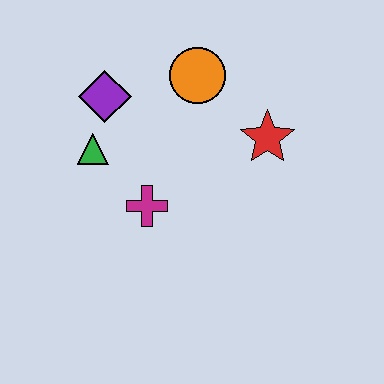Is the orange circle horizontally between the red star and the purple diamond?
Yes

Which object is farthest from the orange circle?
The magenta cross is farthest from the orange circle.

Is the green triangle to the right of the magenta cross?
No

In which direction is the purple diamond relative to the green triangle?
The purple diamond is above the green triangle.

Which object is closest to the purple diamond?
The green triangle is closest to the purple diamond.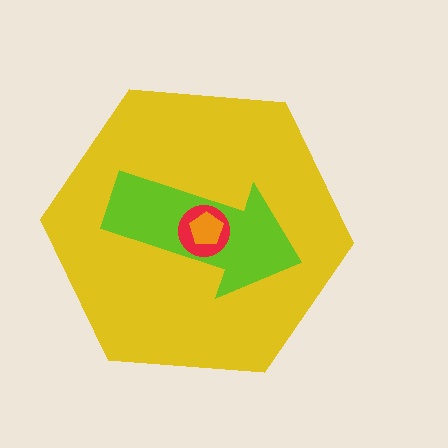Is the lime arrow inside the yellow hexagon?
Yes.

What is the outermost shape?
The yellow hexagon.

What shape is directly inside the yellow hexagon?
The lime arrow.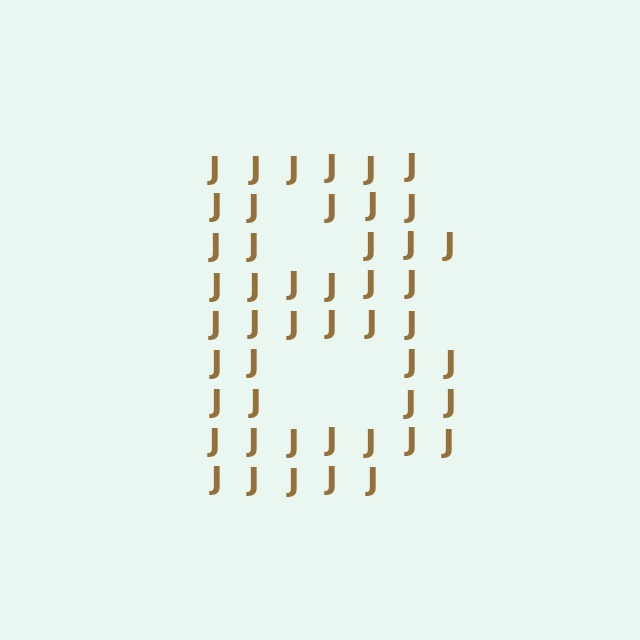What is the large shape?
The large shape is the letter B.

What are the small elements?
The small elements are letter J's.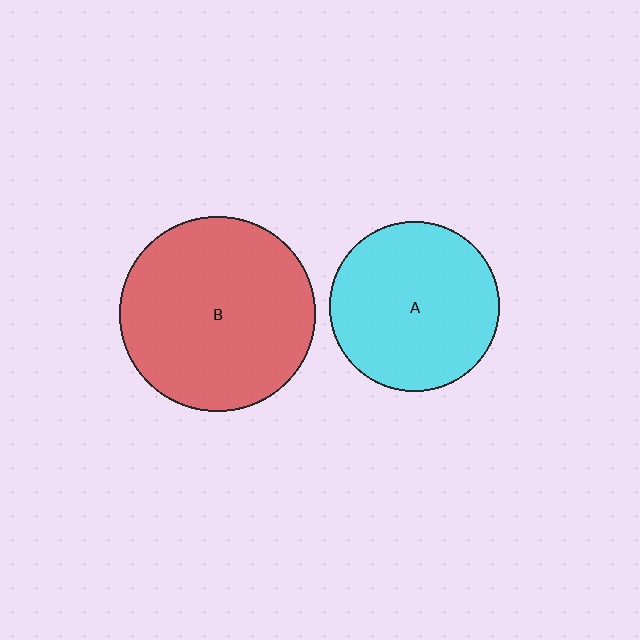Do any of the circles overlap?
No, none of the circles overlap.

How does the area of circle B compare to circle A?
Approximately 1.3 times.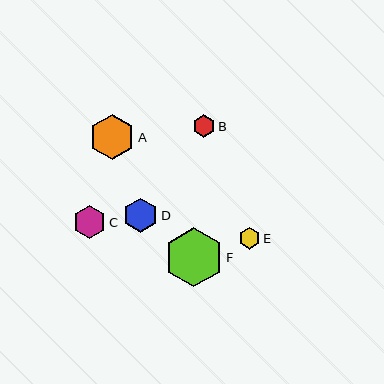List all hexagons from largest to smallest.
From largest to smallest: F, A, D, C, B, E.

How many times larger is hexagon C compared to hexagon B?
Hexagon C is approximately 1.5 times the size of hexagon B.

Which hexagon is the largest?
Hexagon F is the largest with a size of approximately 59 pixels.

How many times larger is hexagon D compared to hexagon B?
Hexagon D is approximately 1.5 times the size of hexagon B.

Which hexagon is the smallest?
Hexagon E is the smallest with a size of approximately 22 pixels.